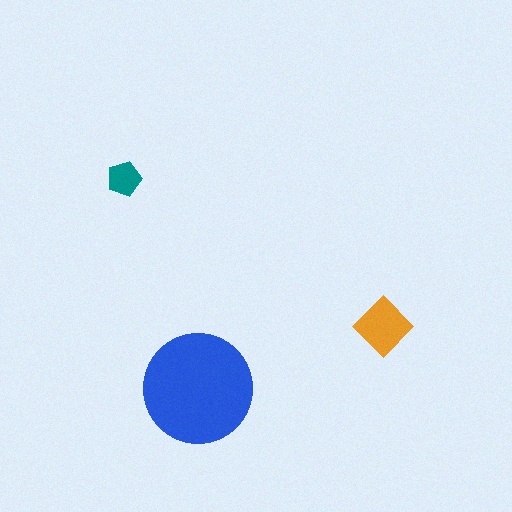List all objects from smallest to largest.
The teal pentagon, the orange diamond, the blue circle.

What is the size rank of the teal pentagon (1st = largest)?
3rd.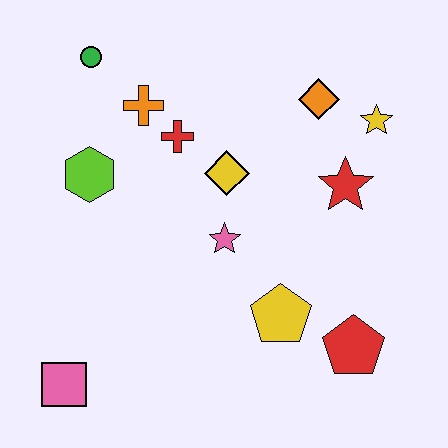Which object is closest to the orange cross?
The red cross is closest to the orange cross.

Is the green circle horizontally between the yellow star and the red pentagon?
No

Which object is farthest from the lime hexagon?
The red pentagon is farthest from the lime hexagon.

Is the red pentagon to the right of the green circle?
Yes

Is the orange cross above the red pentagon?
Yes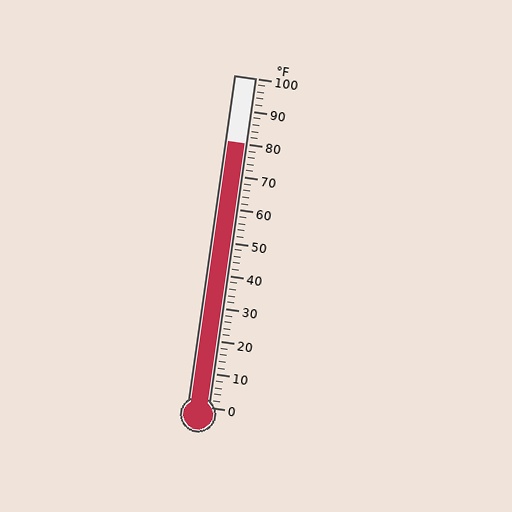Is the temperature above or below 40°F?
The temperature is above 40°F.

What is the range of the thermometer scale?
The thermometer scale ranges from 0°F to 100°F.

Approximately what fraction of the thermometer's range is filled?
The thermometer is filled to approximately 80% of its range.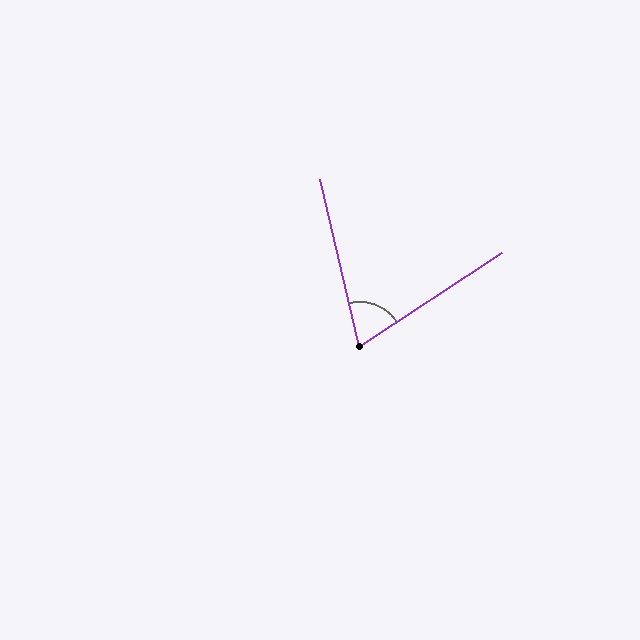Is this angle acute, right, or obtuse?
It is acute.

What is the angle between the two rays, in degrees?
Approximately 70 degrees.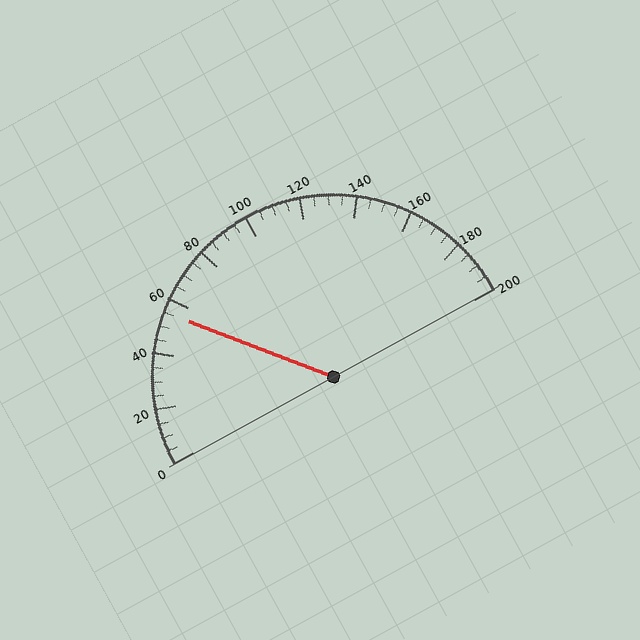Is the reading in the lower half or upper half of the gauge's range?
The reading is in the lower half of the range (0 to 200).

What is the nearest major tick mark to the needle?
The nearest major tick mark is 60.